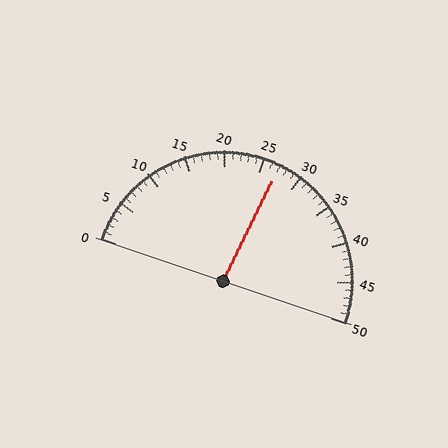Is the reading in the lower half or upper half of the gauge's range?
The reading is in the upper half of the range (0 to 50).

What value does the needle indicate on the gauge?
The needle indicates approximately 27.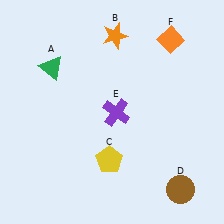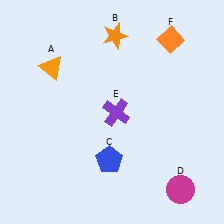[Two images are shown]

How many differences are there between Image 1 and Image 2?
There are 3 differences between the two images.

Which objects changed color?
A changed from green to orange. C changed from yellow to blue. D changed from brown to magenta.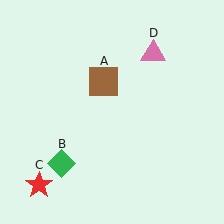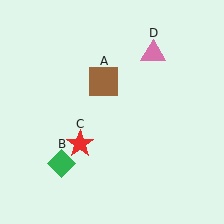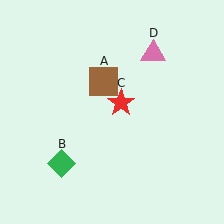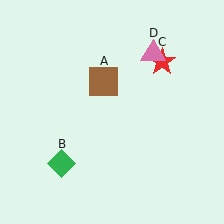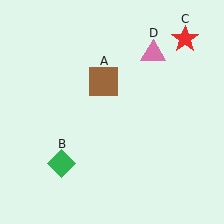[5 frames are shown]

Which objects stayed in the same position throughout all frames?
Brown square (object A) and green diamond (object B) and pink triangle (object D) remained stationary.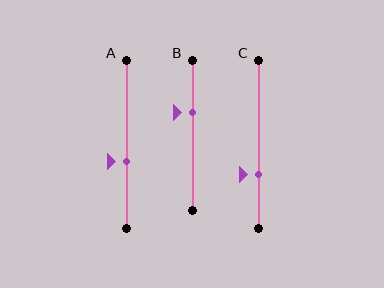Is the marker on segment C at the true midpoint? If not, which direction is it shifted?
No, the marker on segment C is shifted downward by about 18% of the segment length.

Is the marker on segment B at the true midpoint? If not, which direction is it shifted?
No, the marker on segment B is shifted upward by about 15% of the segment length.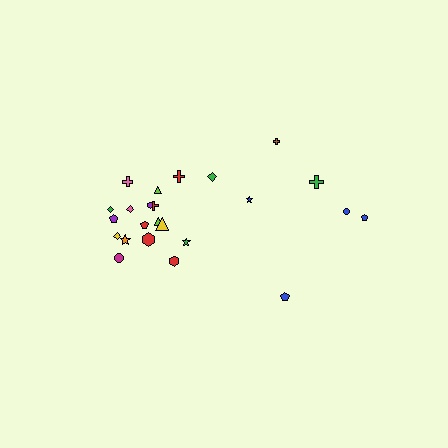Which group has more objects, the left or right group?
The left group.